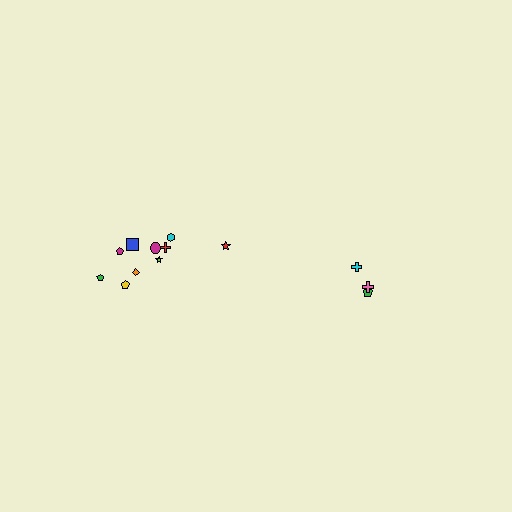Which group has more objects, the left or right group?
The left group.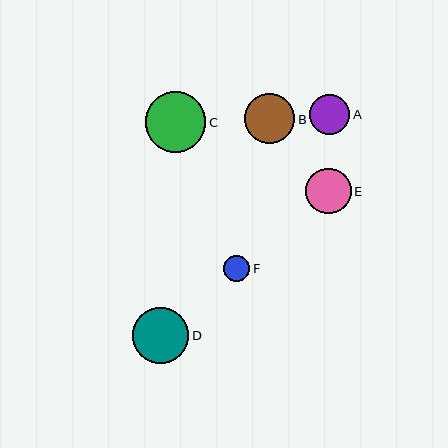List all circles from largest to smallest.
From largest to smallest: C, D, B, E, A, F.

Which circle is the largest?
Circle C is the largest with a size of approximately 61 pixels.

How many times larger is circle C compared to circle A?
Circle C is approximately 1.5 times the size of circle A.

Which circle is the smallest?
Circle F is the smallest with a size of approximately 26 pixels.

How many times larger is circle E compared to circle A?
Circle E is approximately 1.1 times the size of circle A.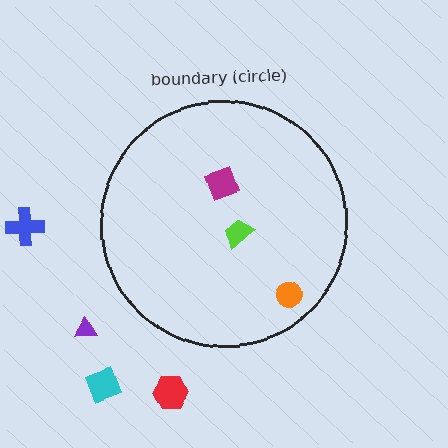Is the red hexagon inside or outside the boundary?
Outside.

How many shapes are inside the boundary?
3 inside, 4 outside.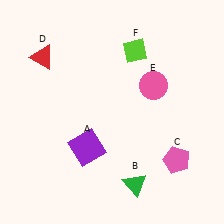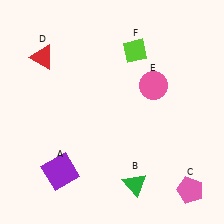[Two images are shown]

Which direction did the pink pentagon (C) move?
The pink pentagon (C) moved down.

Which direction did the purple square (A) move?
The purple square (A) moved left.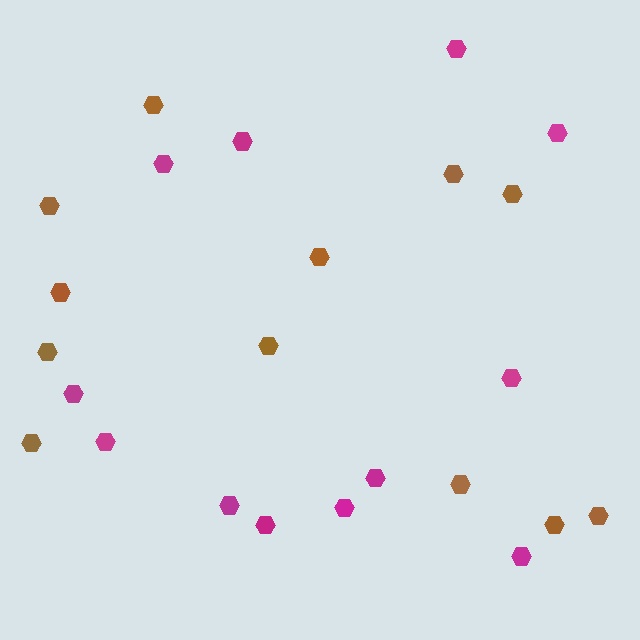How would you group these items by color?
There are 2 groups: one group of magenta hexagons (12) and one group of brown hexagons (12).